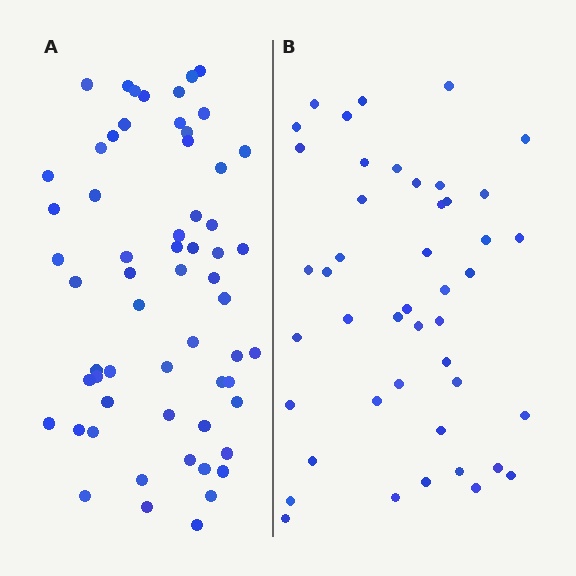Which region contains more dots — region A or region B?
Region A (the left region) has more dots.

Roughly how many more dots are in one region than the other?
Region A has approximately 15 more dots than region B.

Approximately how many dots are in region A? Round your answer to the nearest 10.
About 60 dots.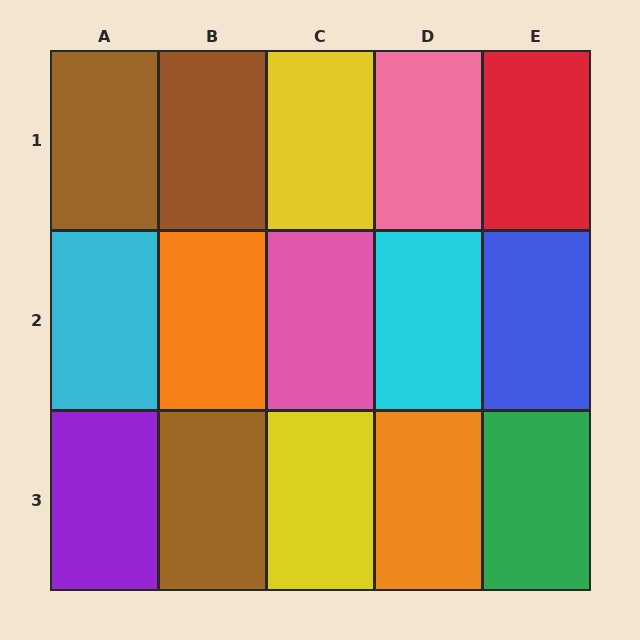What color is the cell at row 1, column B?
Brown.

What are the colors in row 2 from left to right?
Cyan, orange, pink, cyan, blue.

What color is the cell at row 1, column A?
Brown.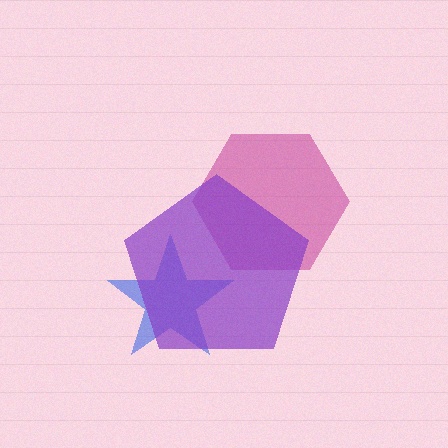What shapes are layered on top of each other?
The layered shapes are: a blue star, a magenta hexagon, a purple pentagon.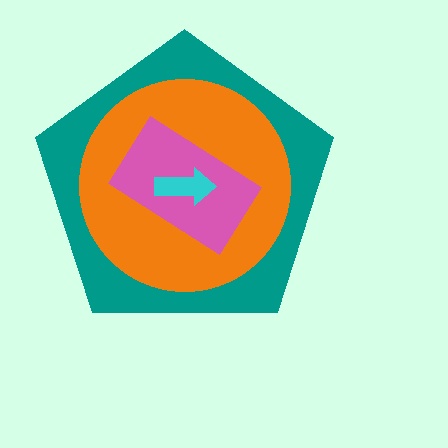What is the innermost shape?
The cyan arrow.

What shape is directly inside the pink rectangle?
The cyan arrow.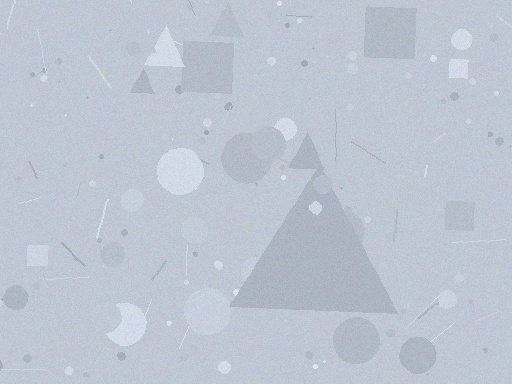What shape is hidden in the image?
A triangle is hidden in the image.